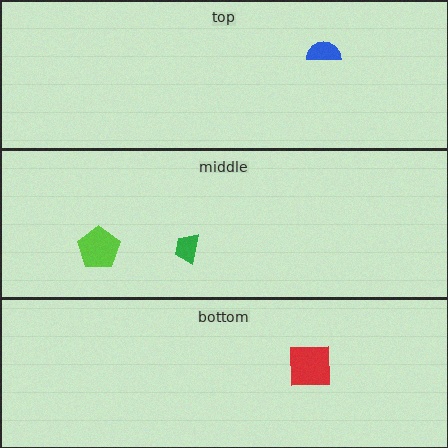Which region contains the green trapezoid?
The middle region.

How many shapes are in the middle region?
2.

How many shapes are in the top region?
1.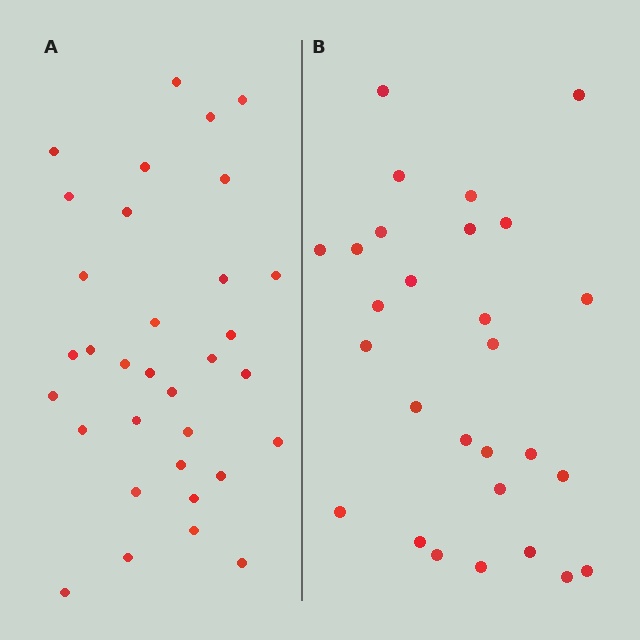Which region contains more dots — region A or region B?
Region A (the left region) has more dots.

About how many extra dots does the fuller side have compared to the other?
Region A has about 5 more dots than region B.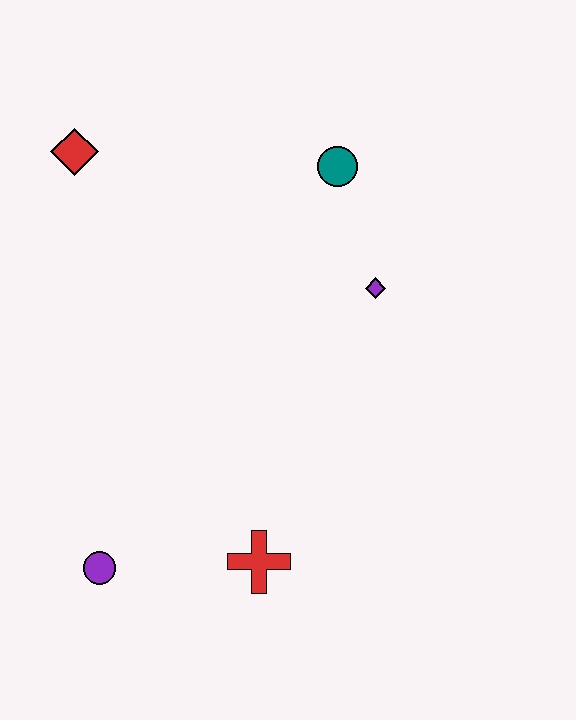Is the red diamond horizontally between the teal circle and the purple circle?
No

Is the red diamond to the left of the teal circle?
Yes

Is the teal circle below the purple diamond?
No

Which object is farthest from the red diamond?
The red cross is farthest from the red diamond.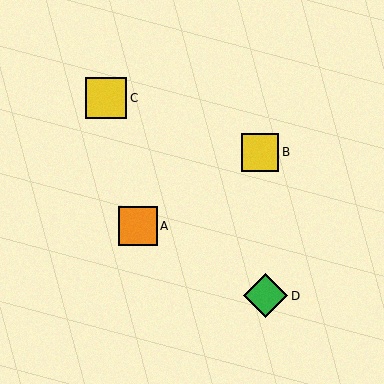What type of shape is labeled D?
Shape D is a green diamond.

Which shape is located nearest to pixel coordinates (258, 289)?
The green diamond (labeled D) at (266, 296) is nearest to that location.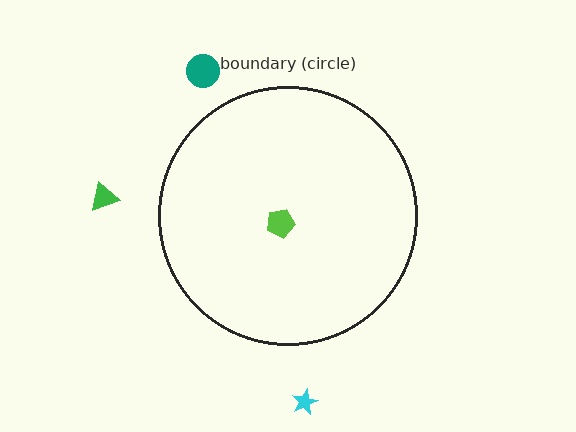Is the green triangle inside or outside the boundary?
Outside.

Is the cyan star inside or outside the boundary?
Outside.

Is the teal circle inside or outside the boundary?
Outside.